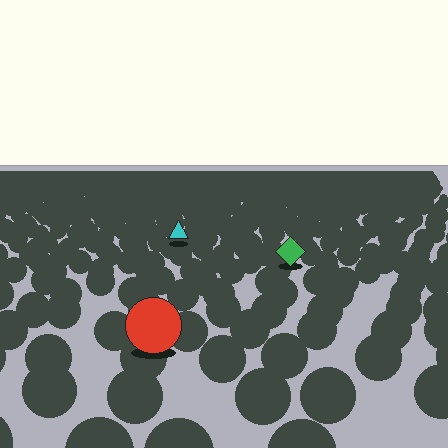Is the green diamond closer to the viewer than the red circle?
No. The red circle is closer — you can tell from the texture gradient: the ground texture is coarser near it.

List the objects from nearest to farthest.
From nearest to farthest: the red circle, the green diamond, the cyan triangle.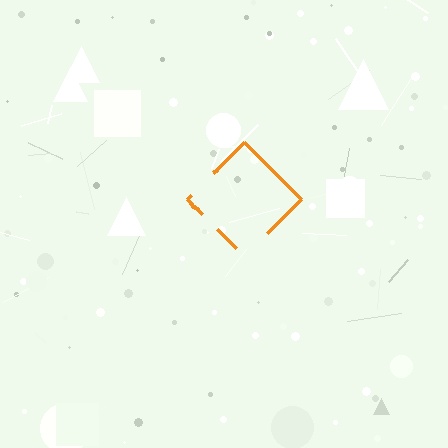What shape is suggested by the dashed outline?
The dashed outline suggests a diamond.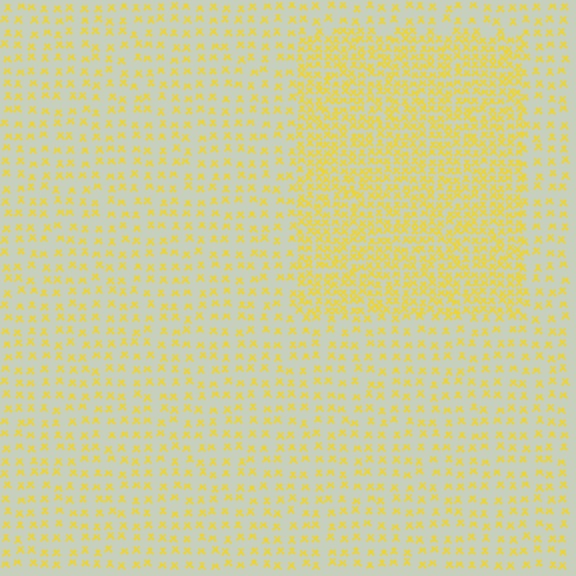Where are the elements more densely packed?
The elements are more densely packed inside the rectangle boundary.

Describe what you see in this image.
The image contains small yellow elements arranged at two different densities. A rectangle-shaped region is visible where the elements are more densely packed than the surrounding area.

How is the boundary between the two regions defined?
The boundary is defined by a change in element density (approximately 2.2x ratio). All elements are the same color, size, and shape.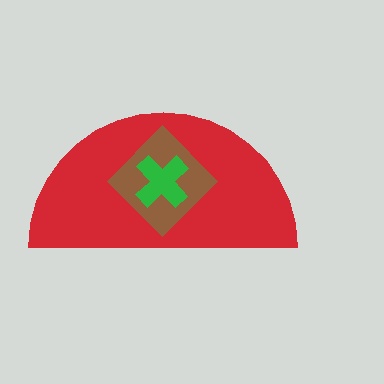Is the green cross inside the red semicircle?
Yes.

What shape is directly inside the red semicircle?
The brown diamond.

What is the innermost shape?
The green cross.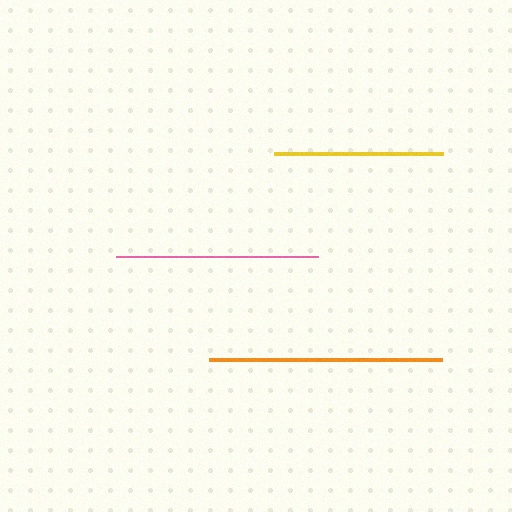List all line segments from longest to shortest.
From longest to shortest: orange, pink, yellow.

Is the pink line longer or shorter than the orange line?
The orange line is longer than the pink line.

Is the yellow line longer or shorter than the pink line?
The pink line is longer than the yellow line.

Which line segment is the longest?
The orange line is the longest at approximately 233 pixels.